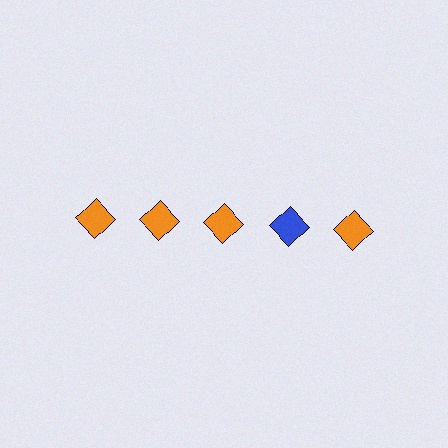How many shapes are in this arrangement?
There are 5 shapes arranged in a grid pattern.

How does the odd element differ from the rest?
It has a different color: blue instead of orange.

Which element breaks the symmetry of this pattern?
The blue diamond in the top row, second from right column breaks the symmetry. All other shapes are orange diamonds.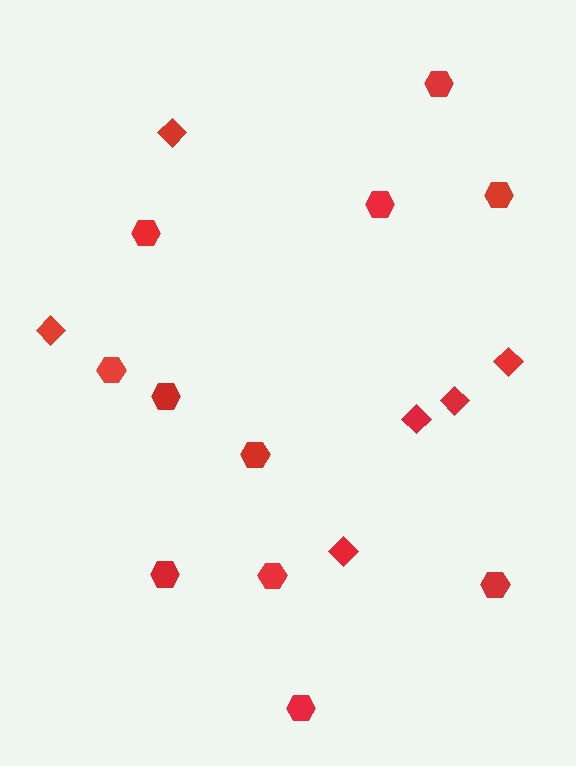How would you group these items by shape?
There are 2 groups: one group of hexagons (11) and one group of diamonds (6).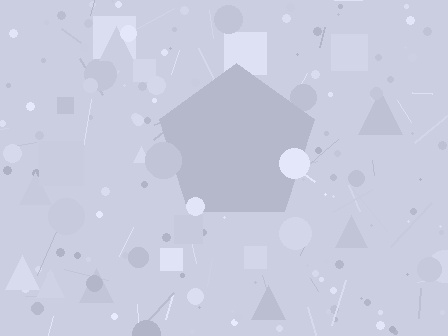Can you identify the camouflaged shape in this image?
The camouflaged shape is a pentagon.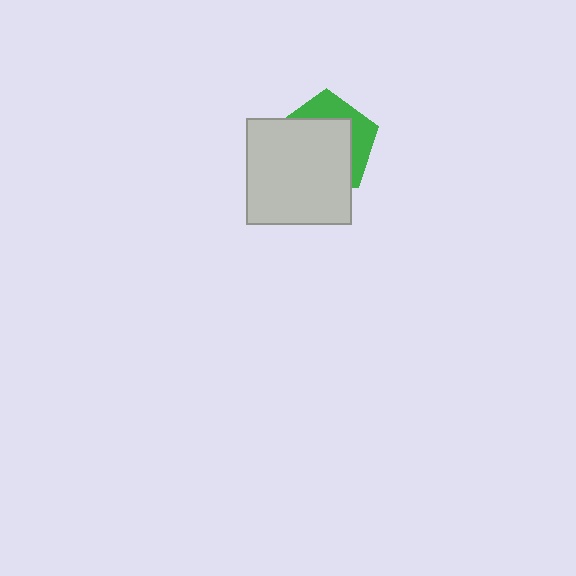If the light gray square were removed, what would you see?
You would see the complete green pentagon.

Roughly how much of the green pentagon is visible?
A small part of it is visible (roughly 34%).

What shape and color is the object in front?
The object in front is a light gray square.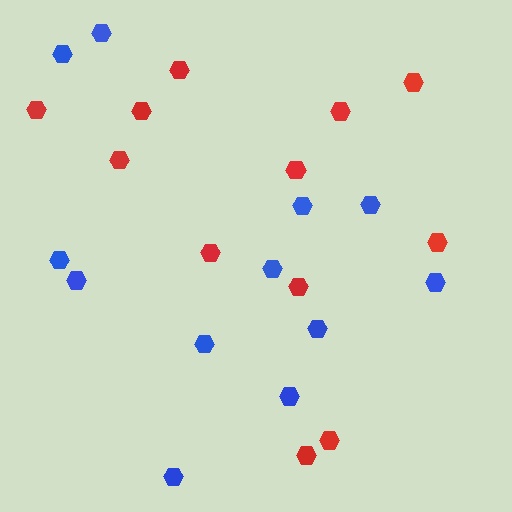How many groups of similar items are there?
There are 2 groups: one group of red hexagons (12) and one group of blue hexagons (12).